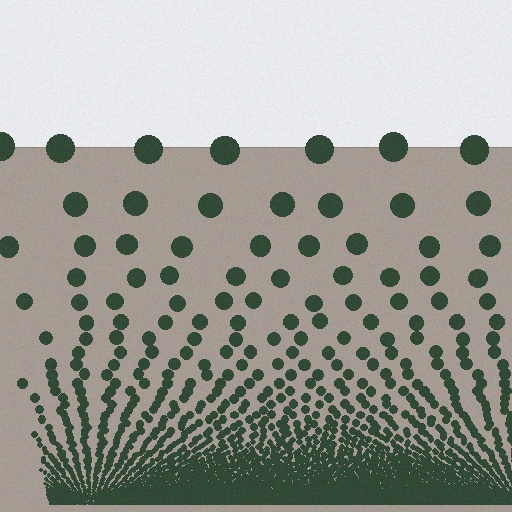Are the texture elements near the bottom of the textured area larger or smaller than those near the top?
Smaller. The gradient is inverted — elements near the bottom are smaller and denser.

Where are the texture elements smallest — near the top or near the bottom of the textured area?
Near the bottom.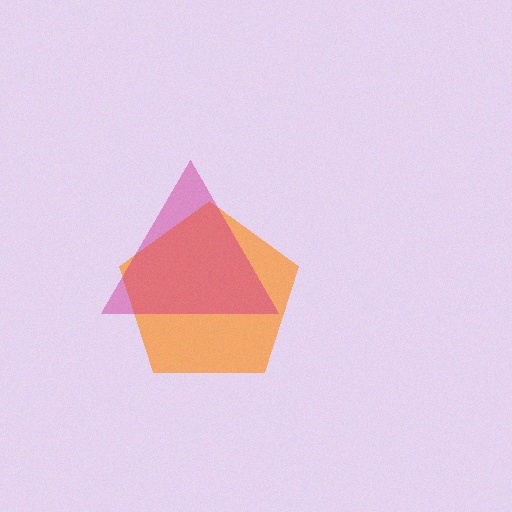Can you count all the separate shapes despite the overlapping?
Yes, there are 2 separate shapes.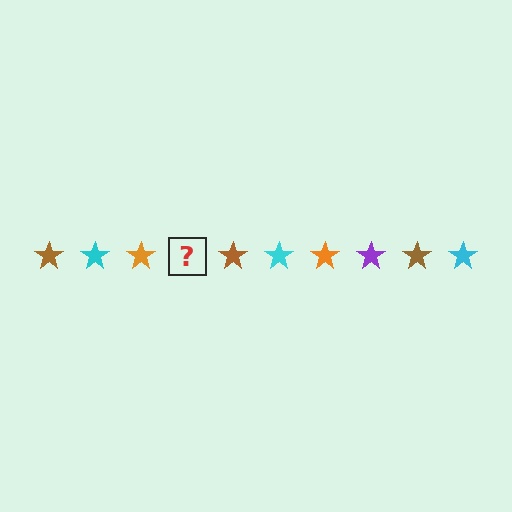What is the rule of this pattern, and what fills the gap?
The rule is that the pattern cycles through brown, cyan, orange, purple stars. The gap should be filled with a purple star.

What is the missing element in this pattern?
The missing element is a purple star.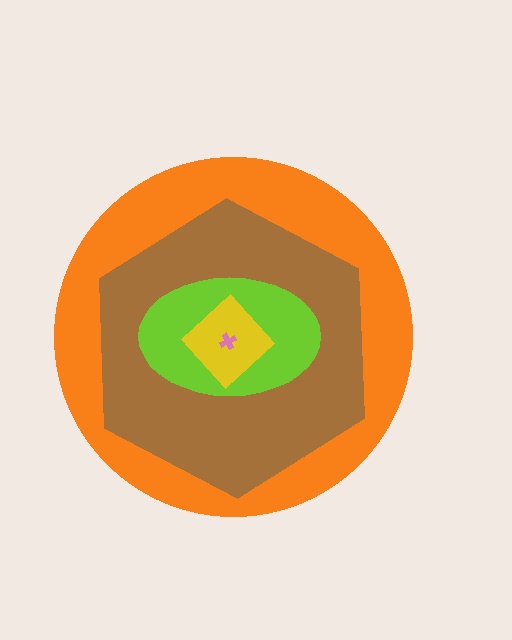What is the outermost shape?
The orange circle.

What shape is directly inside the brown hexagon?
The lime ellipse.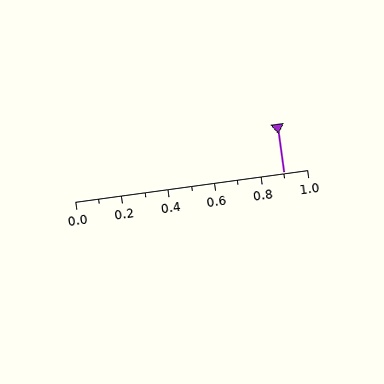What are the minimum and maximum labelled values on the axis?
The axis runs from 0.0 to 1.0.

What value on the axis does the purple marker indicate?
The marker indicates approximately 0.9.